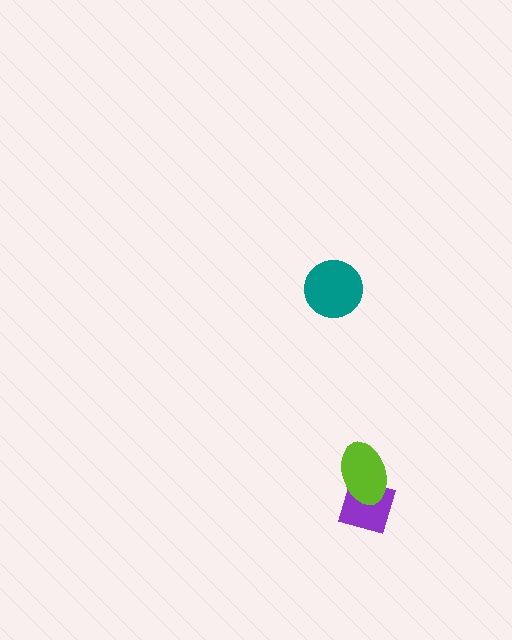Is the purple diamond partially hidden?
Yes, it is partially covered by another shape.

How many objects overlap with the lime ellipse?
1 object overlaps with the lime ellipse.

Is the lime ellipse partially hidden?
No, no other shape covers it.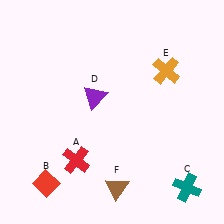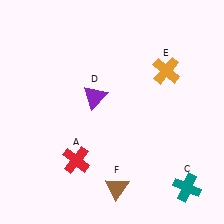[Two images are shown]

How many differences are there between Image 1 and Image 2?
There is 1 difference between the two images.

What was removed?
The red diamond (B) was removed in Image 2.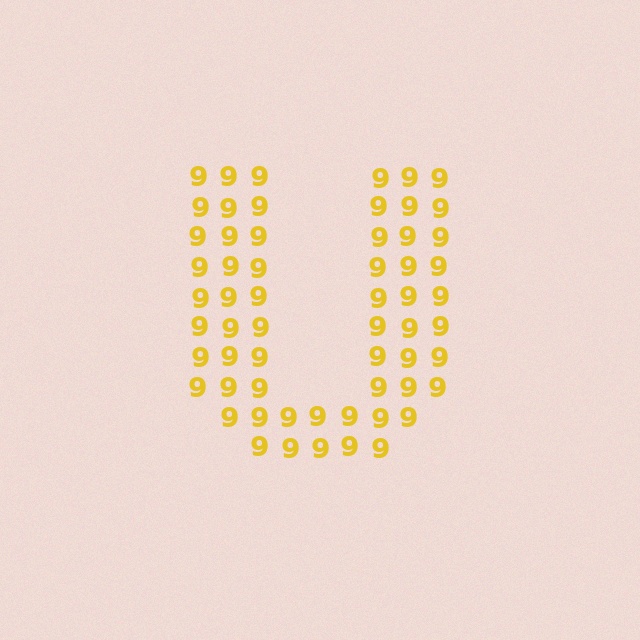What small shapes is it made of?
It is made of small digit 9's.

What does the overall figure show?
The overall figure shows the letter U.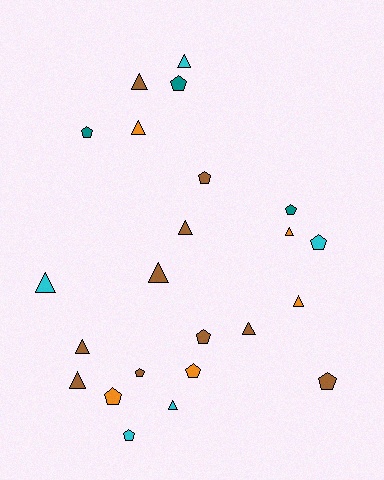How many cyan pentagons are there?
There are 2 cyan pentagons.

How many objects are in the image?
There are 23 objects.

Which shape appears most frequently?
Triangle, with 12 objects.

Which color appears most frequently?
Brown, with 10 objects.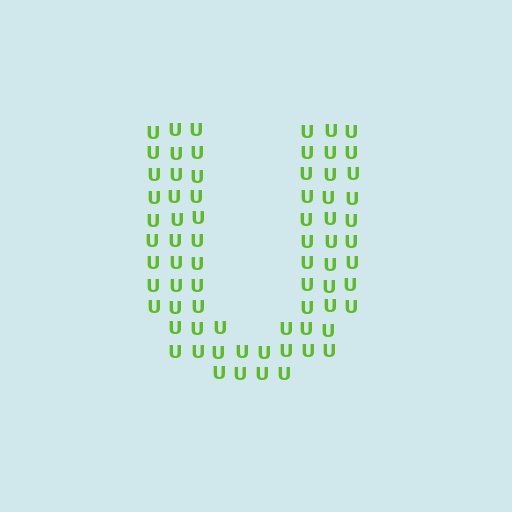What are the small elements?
The small elements are letter U's.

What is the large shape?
The large shape is the letter U.